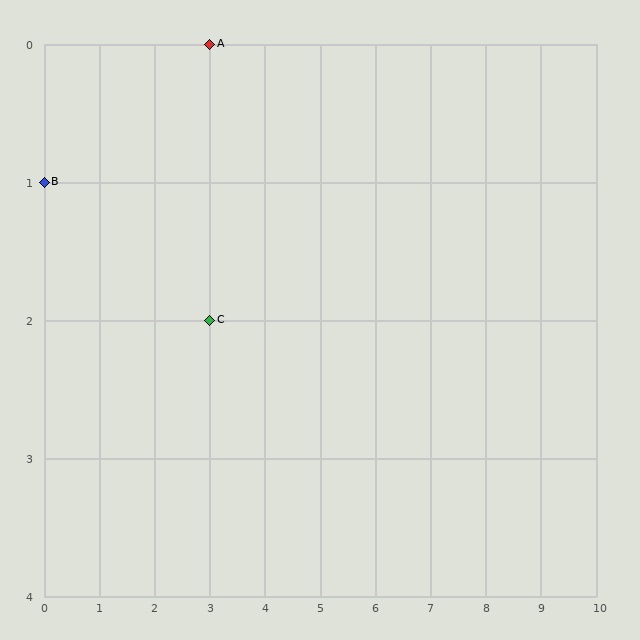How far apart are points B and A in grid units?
Points B and A are 3 columns and 1 row apart (about 3.2 grid units diagonally).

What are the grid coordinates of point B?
Point B is at grid coordinates (0, 1).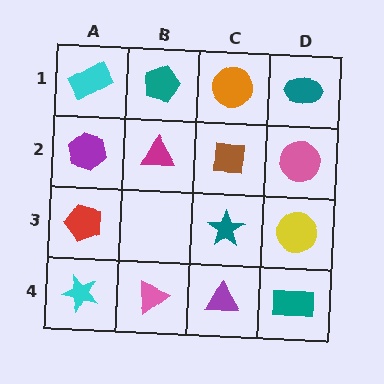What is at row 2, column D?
A pink circle.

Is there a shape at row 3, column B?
No, that cell is empty.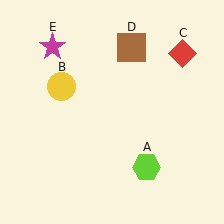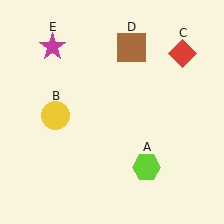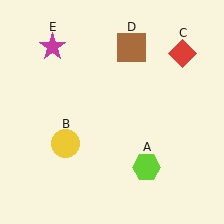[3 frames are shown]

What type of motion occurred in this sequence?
The yellow circle (object B) rotated counterclockwise around the center of the scene.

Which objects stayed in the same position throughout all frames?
Lime hexagon (object A) and red diamond (object C) and brown square (object D) and magenta star (object E) remained stationary.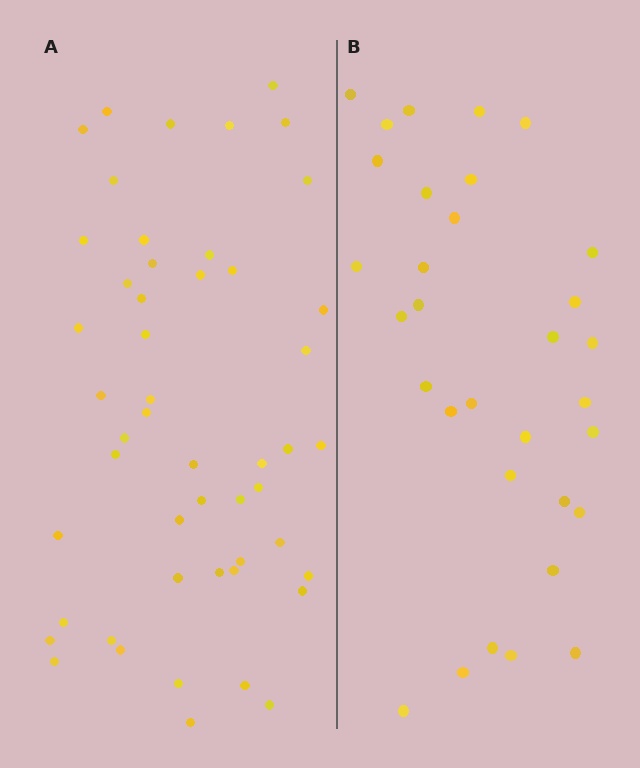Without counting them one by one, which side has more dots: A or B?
Region A (the left region) has more dots.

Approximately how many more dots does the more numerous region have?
Region A has approximately 20 more dots than region B.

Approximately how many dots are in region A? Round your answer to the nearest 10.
About 50 dots.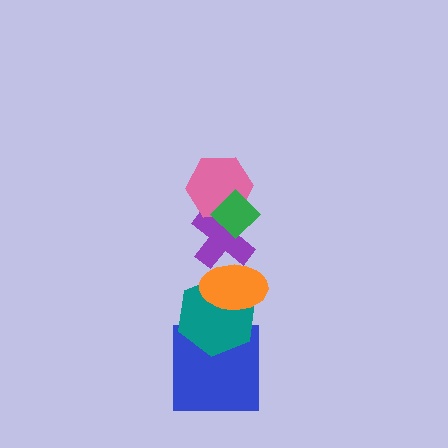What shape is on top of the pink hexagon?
The green diamond is on top of the pink hexagon.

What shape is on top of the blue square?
The teal hexagon is on top of the blue square.